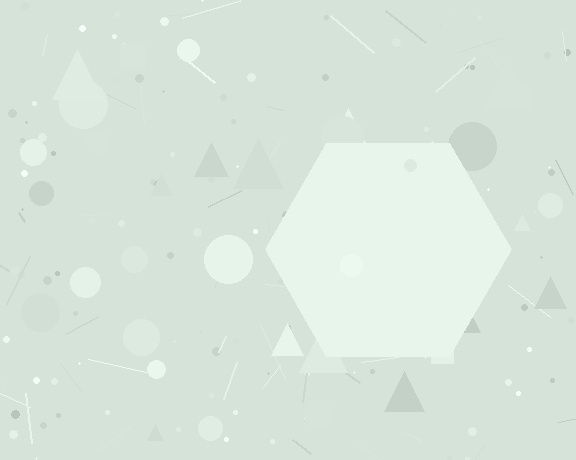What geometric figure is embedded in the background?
A hexagon is embedded in the background.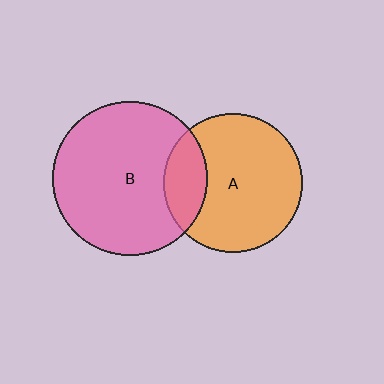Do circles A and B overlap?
Yes.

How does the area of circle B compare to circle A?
Approximately 1.2 times.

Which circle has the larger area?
Circle B (pink).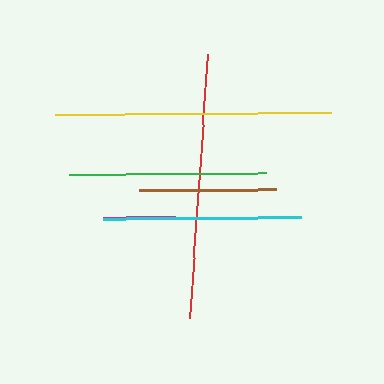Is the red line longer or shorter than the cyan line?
The red line is longer than the cyan line.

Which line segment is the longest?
The yellow line is the longest at approximately 275 pixels.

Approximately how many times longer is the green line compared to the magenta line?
The green line is approximately 2.7 times the length of the magenta line.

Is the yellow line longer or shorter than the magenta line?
The yellow line is longer than the magenta line.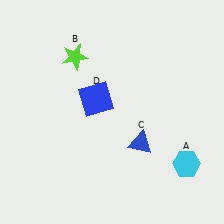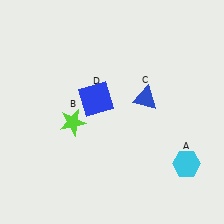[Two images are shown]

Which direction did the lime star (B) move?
The lime star (B) moved down.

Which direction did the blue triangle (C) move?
The blue triangle (C) moved up.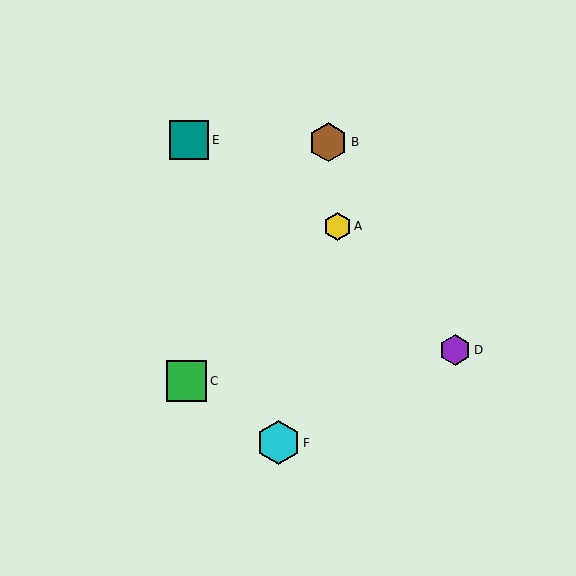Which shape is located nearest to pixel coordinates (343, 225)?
The yellow hexagon (labeled A) at (337, 226) is nearest to that location.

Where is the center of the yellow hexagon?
The center of the yellow hexagon is at (337, 226).